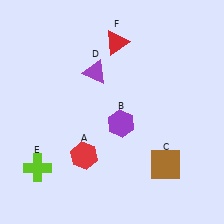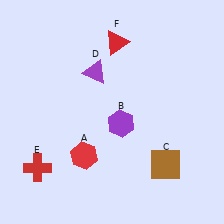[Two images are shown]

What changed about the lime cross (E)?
In Image 1, E is lime. In Image 2, it changed to red.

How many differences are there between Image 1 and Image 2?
There is 1 difference between the two images.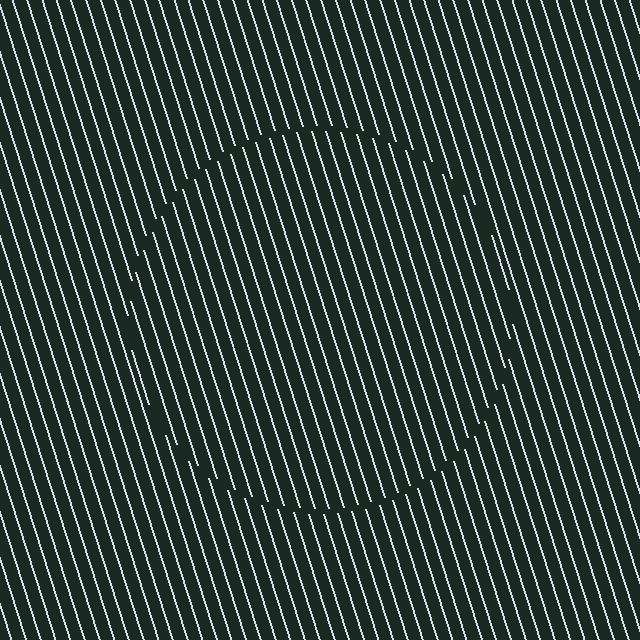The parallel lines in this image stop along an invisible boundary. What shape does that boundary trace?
An illusory circle. The interior of the shape contains the same grating, shifted by half a period — the contour is defined by the phase discontinuity where line-ends from the inner and outer gratings abut.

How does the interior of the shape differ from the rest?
The interior of the shape contains the same grating, shifted by half a period — the contour is defined by the phase discontinuity where line-ends from the inner and outer gratings abut.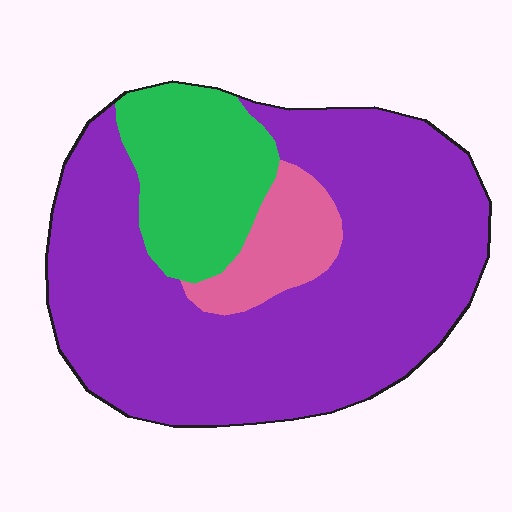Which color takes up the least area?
Pink, at roughly 10%.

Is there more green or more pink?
Green.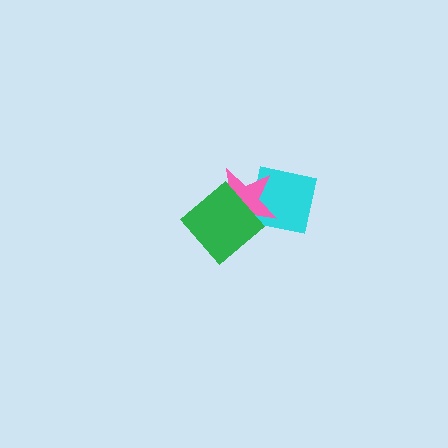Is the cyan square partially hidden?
Yes, it is partially covered by another shape.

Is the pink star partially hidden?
Yes, it is partially covered by another shape.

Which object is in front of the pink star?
The green diamond is in front of the pink star.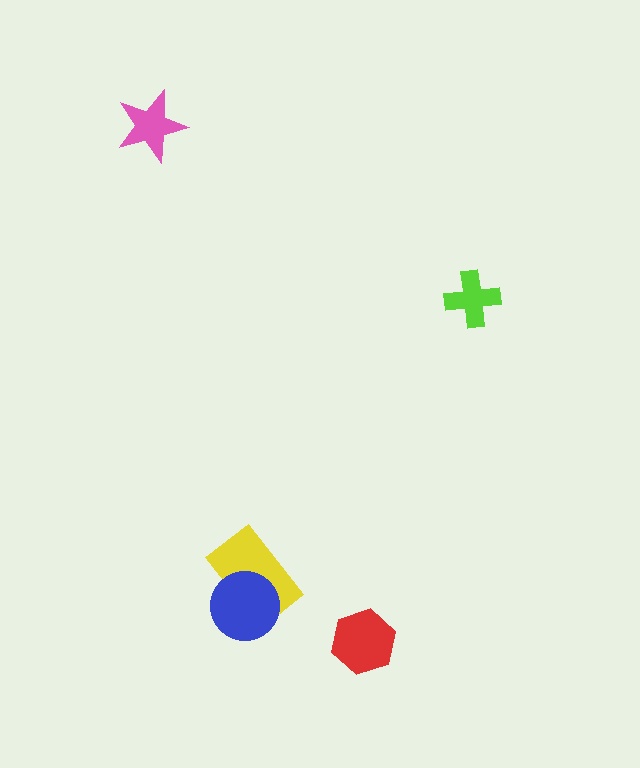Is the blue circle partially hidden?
No, no other shape covers it.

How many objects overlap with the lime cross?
0 objects overlap with the lime cross.